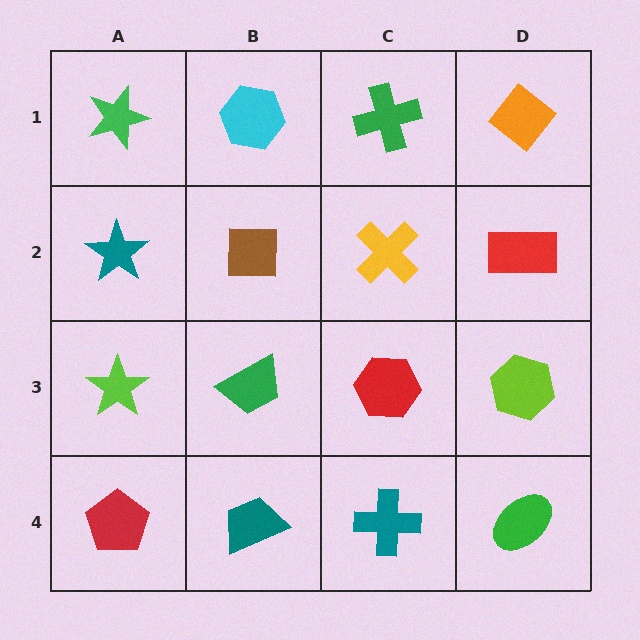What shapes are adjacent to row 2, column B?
A cyan hexagon (row 1, column B), a green trapezoid (row 3, column B), a teal star (row 2, column A), a yellow cross (row 2, column C).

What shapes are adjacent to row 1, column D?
A red rectangle (row 2, column D), a green cross (row 1, column C).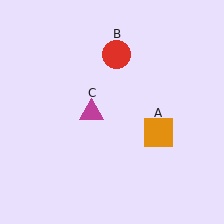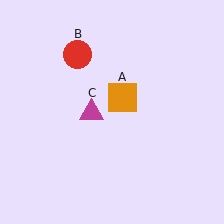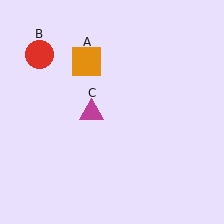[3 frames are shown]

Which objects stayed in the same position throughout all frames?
Magenta triangle (object C) remained stationary.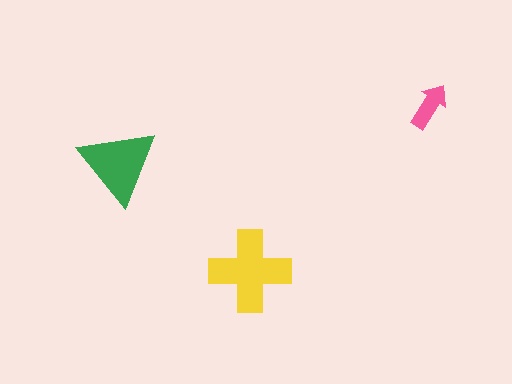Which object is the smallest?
The pink arrow.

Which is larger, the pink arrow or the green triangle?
The green triangle.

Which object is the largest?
The yellow cross.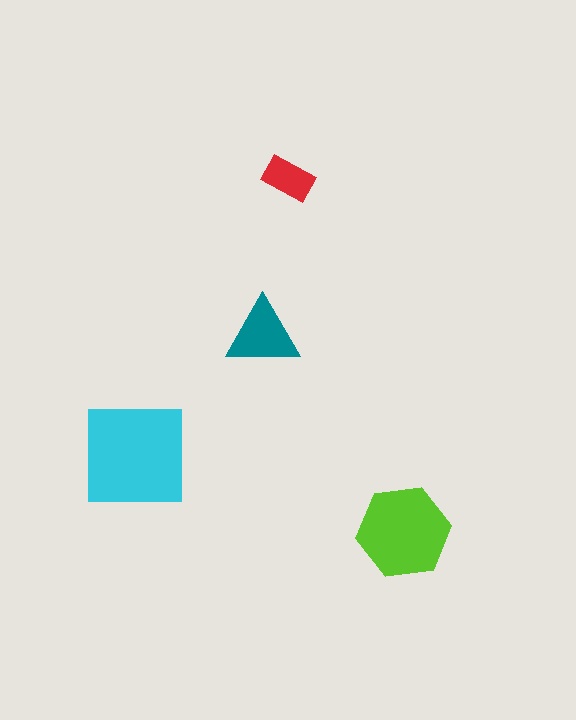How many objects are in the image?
There are 4 objects in the image.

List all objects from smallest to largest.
The red rectangle, the teal triangle, the lime hexagon, the cyan square.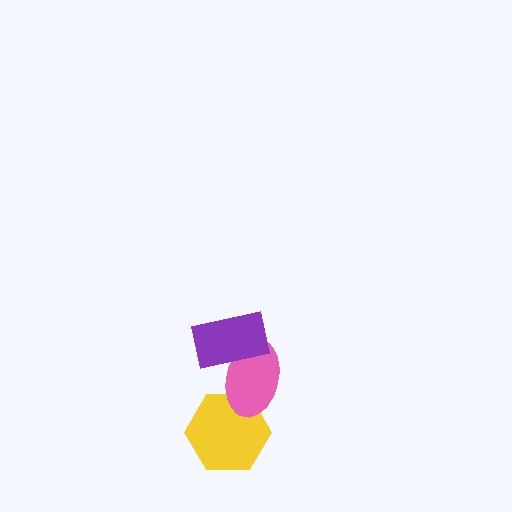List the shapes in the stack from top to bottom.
From top to bottom: the purple rectangle, the pink ellipse, the yellow hexagon.